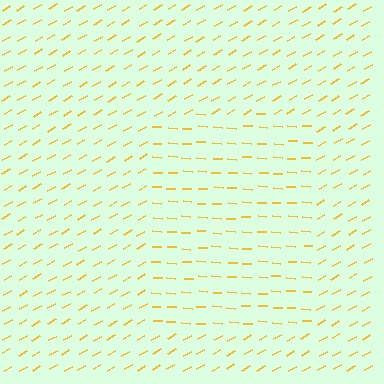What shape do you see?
I see a rectangle.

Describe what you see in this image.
The image is filled with small yellow line segments. A rectangle region in the image has lines oriented differently from the surrounding lines, creating a visible texture boundary.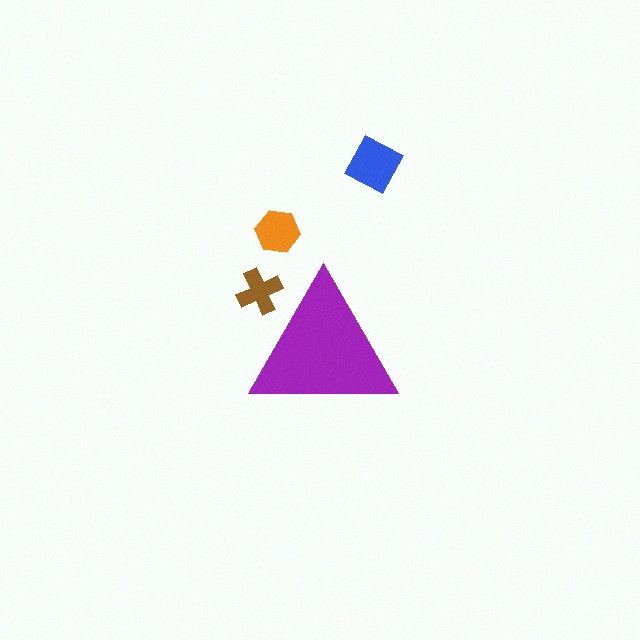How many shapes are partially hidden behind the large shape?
1 shape is partially hidden.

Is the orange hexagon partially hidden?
No, the orange hexagon is fully visible.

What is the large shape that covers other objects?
A purple triangle.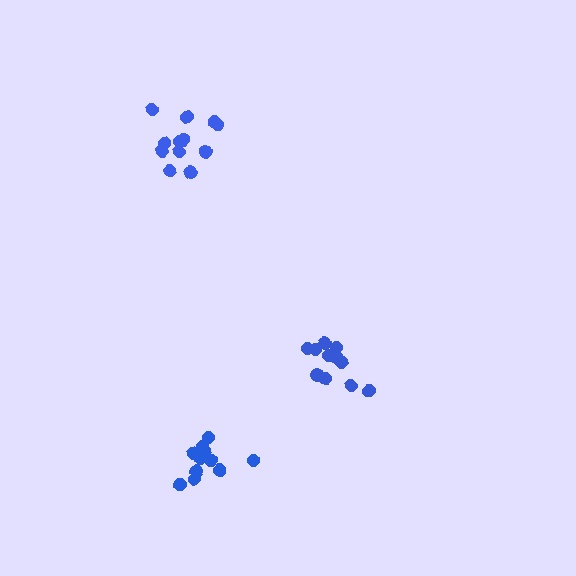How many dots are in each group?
Group 1: 12 dots, Group 2: 11 dots, Group 3: 11 dots (34 total).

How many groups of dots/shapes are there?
There are 3 groups.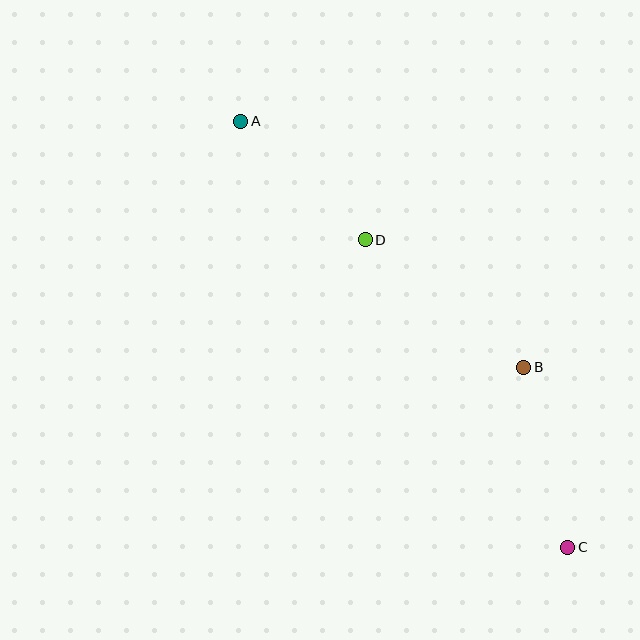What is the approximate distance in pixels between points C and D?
The distance between C and D is approximately 368 pixels.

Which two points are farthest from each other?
Points A and C are farthest from each other.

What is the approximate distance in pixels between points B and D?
The distance between B and D is approximately 204 pixels.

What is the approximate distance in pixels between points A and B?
The distance between A and B is approximately 375 pixels.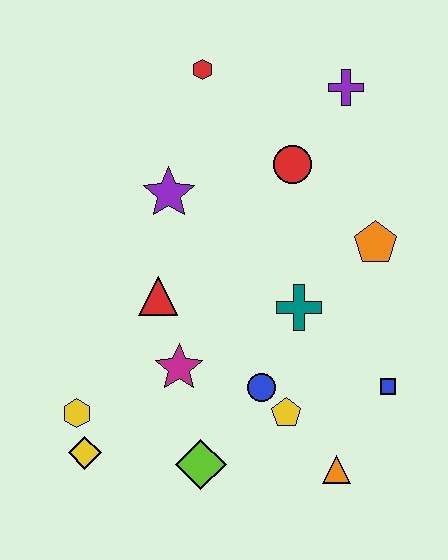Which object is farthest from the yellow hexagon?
The purple cross is farthest from the yellow hexagon.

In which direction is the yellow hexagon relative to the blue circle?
The yellow hexagon is to the left of the blue circle.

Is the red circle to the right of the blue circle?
Yes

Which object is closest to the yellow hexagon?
The yellow diamond is closest to the yellow hexagon.